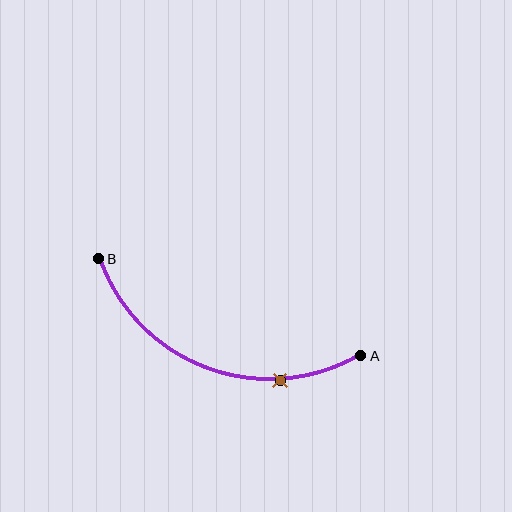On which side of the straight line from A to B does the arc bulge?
The arc bulges below the straight line connecting A and B.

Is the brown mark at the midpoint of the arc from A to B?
No. The brown mark lies on the arc but is closer to endpoint A. The arc midpoint would be at the point on the curve equidistant along the arc from both A and B.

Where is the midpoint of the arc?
The arc midpoint is the point on the curve farthest from the straight line joining A and B. It sits below that line.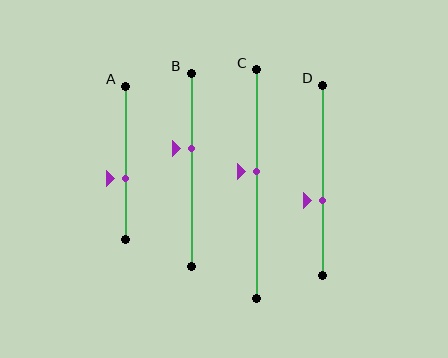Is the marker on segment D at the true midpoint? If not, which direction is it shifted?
No, the marker on segment D is shifted downward by about 10% of the segment length.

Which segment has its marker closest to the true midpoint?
Segment C has its marker closest to the true midpoint.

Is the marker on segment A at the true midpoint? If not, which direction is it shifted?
No, the marker on segment A is shifted downward by about 10% of the segment length.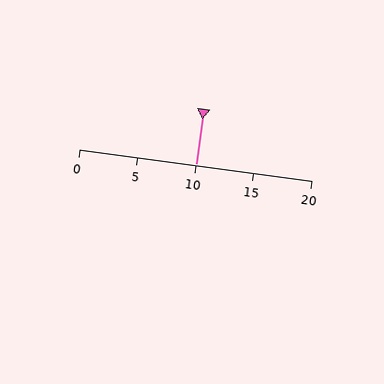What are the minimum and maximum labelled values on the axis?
The axis runs from 0 to 20.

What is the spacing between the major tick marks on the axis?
The major ticks are spaced 5 apart.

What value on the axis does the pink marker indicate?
The marker indicates approximately 10.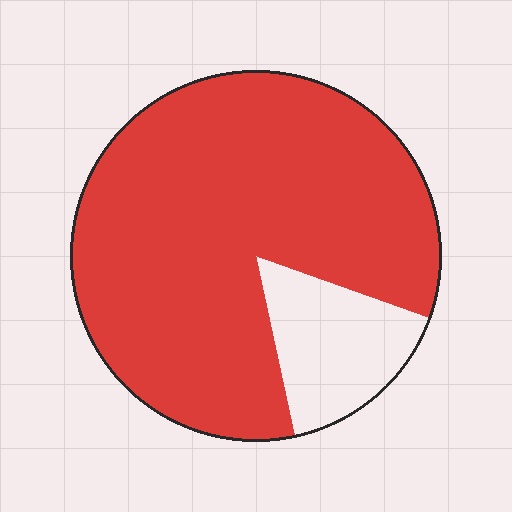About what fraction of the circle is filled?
About five sixths (5/6).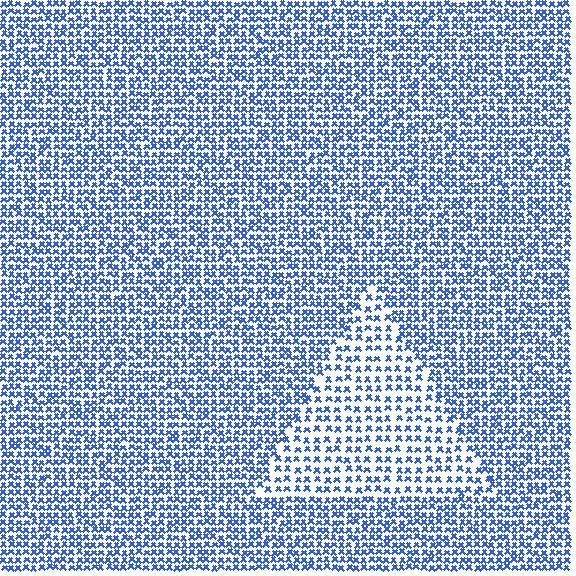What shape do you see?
I see a triangle.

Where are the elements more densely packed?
The elements are more densely packed outside the triangle boundary.